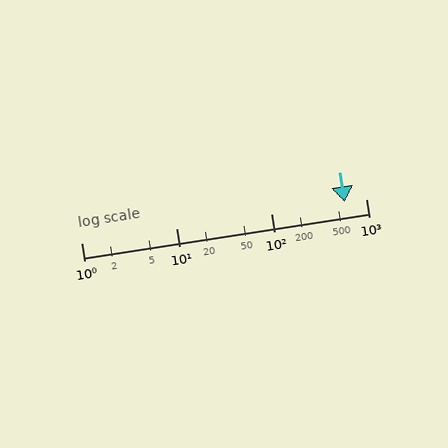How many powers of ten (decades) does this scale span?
The scale spans 3 decades, from 1 to 1000.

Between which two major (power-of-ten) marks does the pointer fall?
The pointer is between 100 and 1000.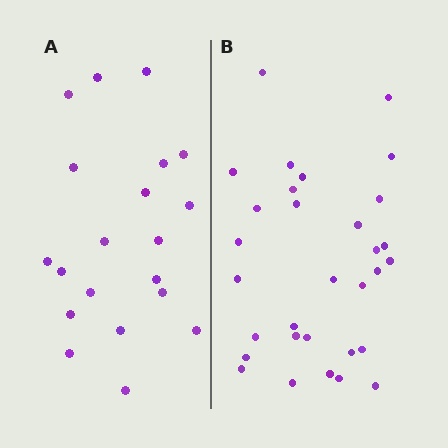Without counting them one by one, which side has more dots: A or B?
Region B (the right region) has more dots.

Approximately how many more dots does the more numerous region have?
Region B has roughly 12 or so more dots than region A.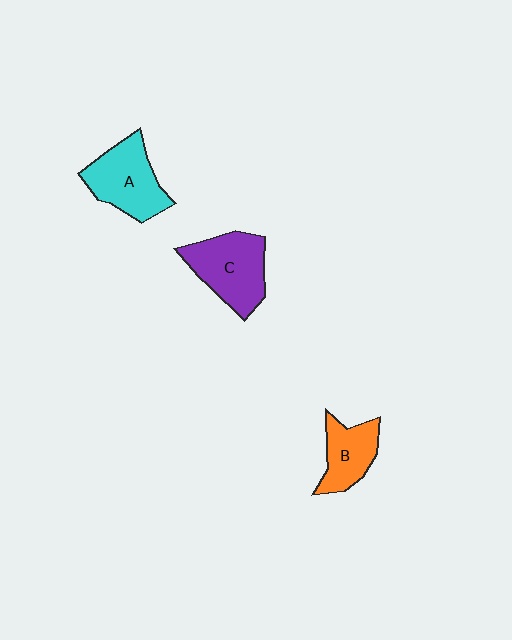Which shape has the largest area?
Shape C (purple).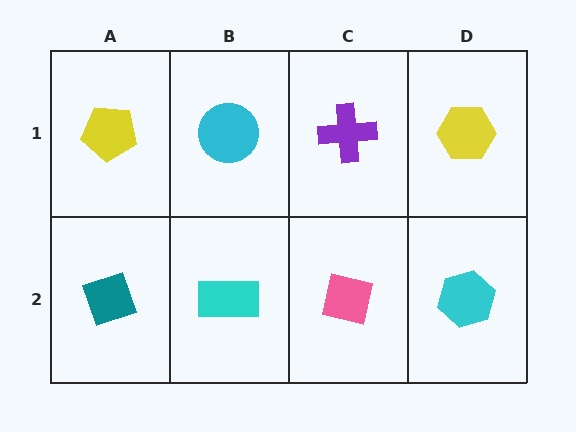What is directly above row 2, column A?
A yellow pentagon.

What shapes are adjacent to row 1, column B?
A cyan rectangle (row 2, column B), a yellow pentagon (row 1, column A), a purple cross (row 1, column C).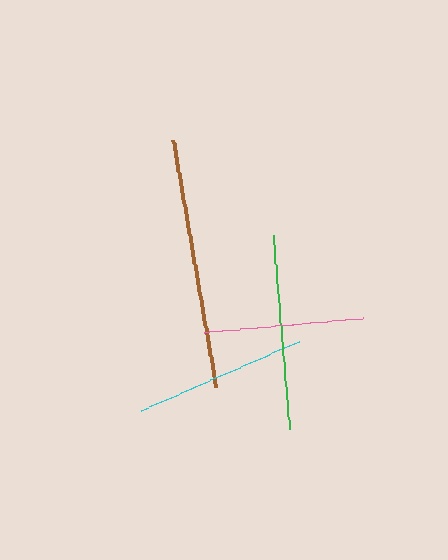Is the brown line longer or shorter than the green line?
The brown line is longer than the green line.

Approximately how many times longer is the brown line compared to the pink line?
The brown line is approximately 1.6 times the length of the pink line.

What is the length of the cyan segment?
The cyan segment is approximately 172 pixels long.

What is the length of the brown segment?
The brown segment is approximately 252 pixels long.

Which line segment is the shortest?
The pink line is the shortest at approximately 160 pixels.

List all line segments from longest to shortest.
From longest to shortest: brown, green, cyan, pink.